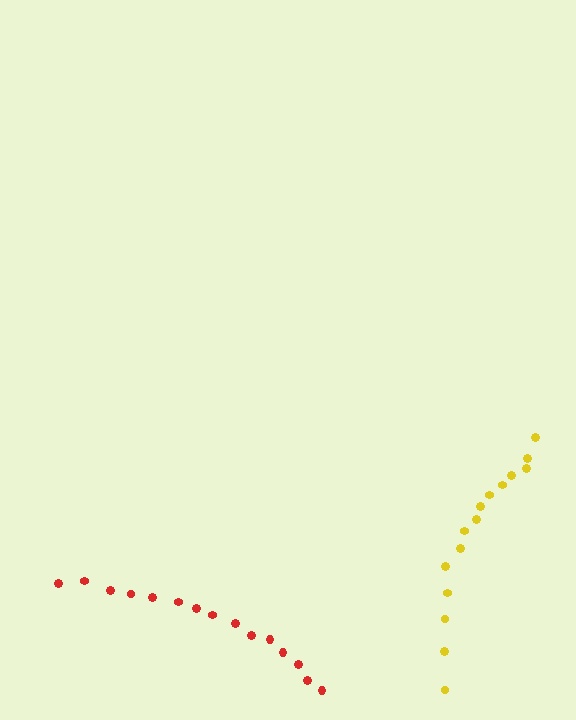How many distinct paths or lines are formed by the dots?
There are 2 distinct paths.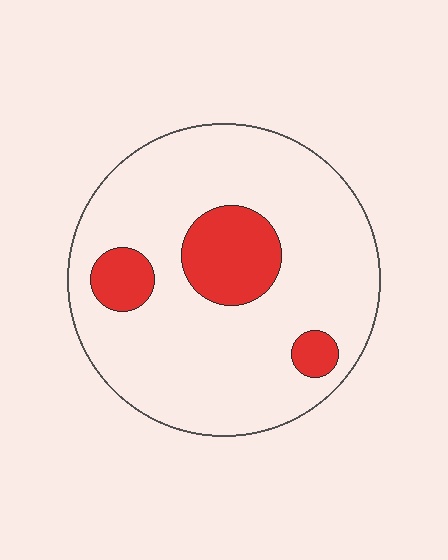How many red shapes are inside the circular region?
3.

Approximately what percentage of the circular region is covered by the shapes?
Approximately 15%.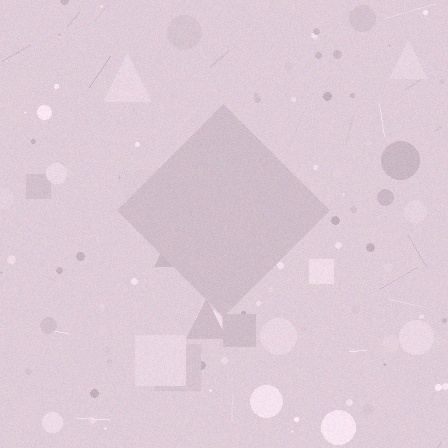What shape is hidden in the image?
A diamond is hidden in the image.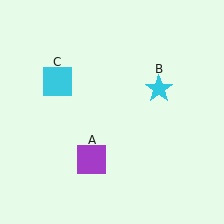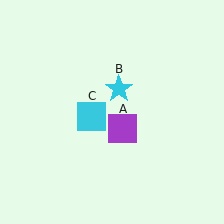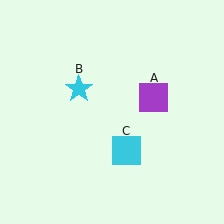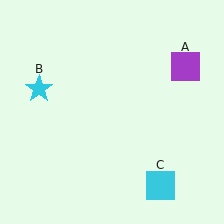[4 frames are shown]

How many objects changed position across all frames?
3 objects changed position: purple square (object A), cyan star (object B), cyan square (object C).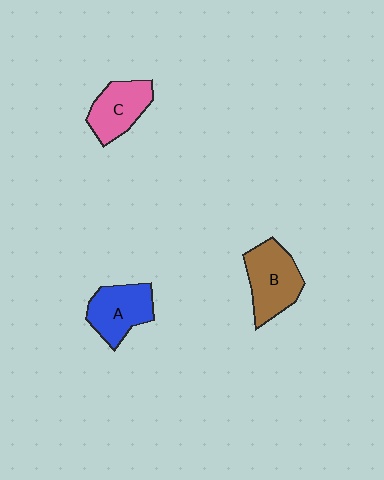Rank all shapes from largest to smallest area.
From largest to smallest: B (brown), A (blue), C (pink).